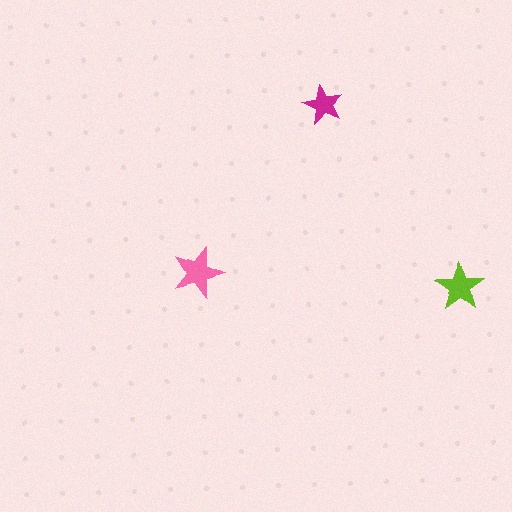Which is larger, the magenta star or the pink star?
The pink one.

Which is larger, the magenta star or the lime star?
The lime one.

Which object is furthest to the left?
The pink star is leftmost.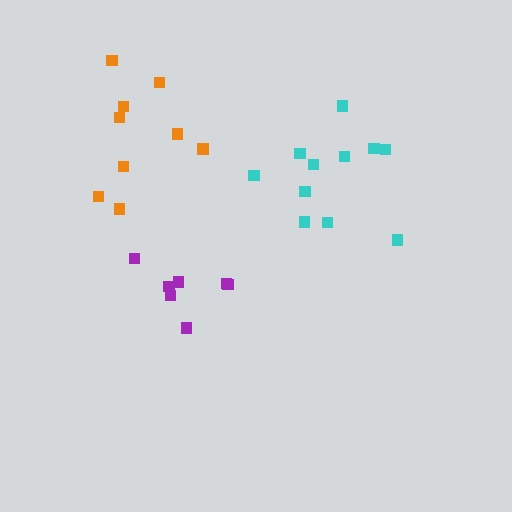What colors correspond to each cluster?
The clusters are colored: purple, orange, cyan.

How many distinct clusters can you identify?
There are 3 distinct clusters.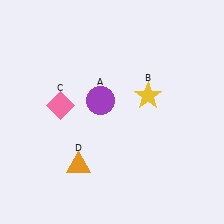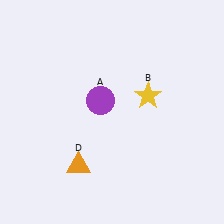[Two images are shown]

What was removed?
The pink diamond (C) was removed in Image 2.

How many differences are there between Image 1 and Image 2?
There is 1 difference between the two images.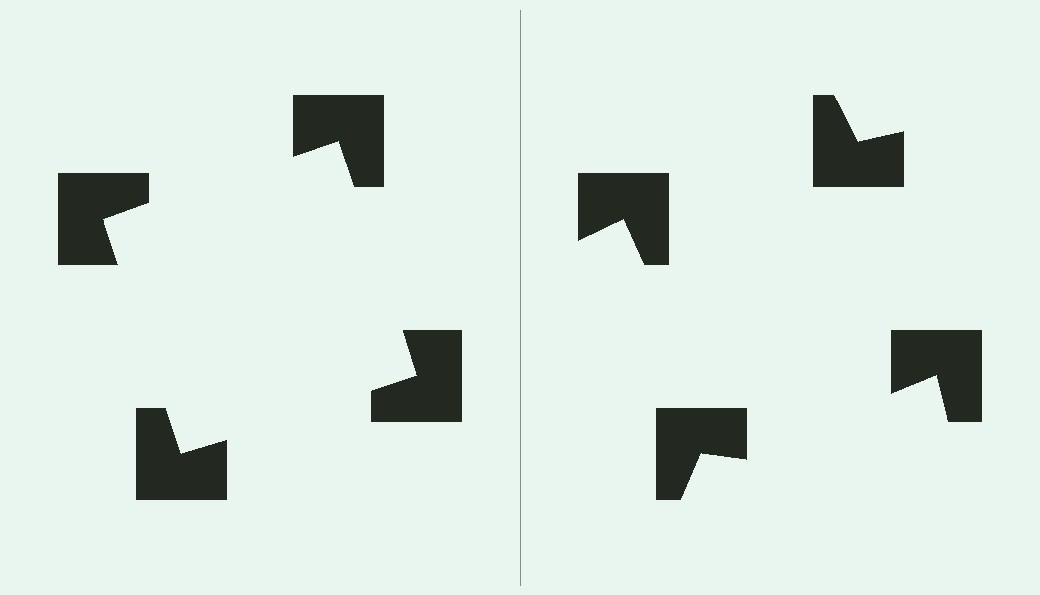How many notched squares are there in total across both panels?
8 — 4 on each side.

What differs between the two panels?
The notched squares are positioned identically on both sides; only the wedge orientations differ. On the left they align to a square; on the right they are misaligned.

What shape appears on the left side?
An illusory square.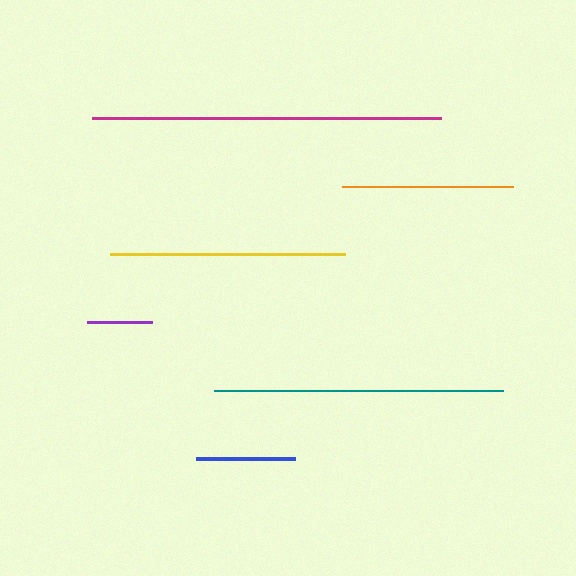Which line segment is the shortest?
The purple line is the shortest at approximately 65 pixels.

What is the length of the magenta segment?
The magenta segment is approximately 349 pixels long.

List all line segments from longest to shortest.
From longest to shortest: magenta, teal, yellow, orange, blue, purple.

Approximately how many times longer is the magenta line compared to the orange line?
The magenta line is approximately 2.0 times the length of the orange line.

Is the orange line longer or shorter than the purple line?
The orange line is longer than the purple line.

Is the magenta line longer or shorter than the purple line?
The magenta line is longer than the purple line.